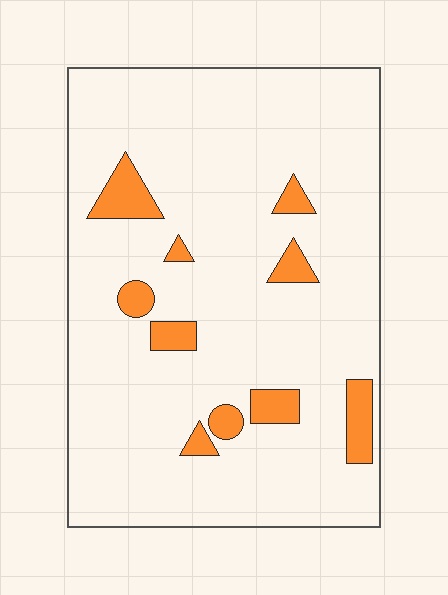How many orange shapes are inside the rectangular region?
10.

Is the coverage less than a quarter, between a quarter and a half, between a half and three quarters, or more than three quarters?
Less than a quarter.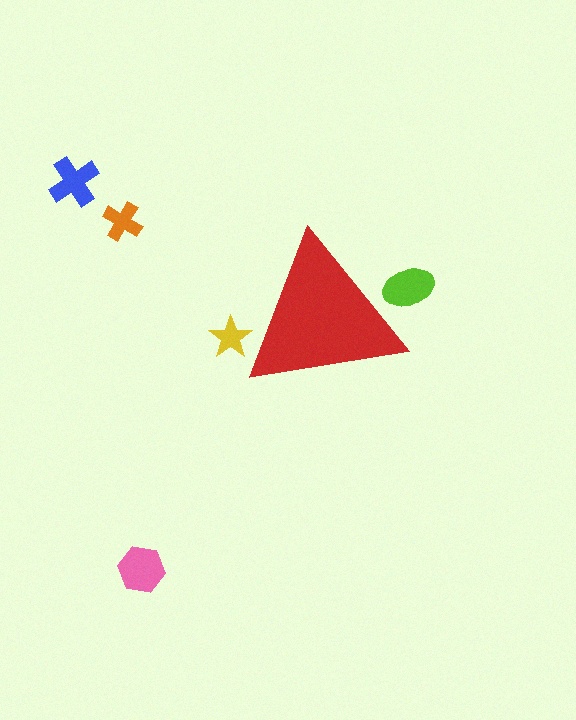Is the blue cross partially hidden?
No, the blue cross is fully visible.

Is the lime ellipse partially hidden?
Yes, the lime ellipse is partially hidden behind the red triangle.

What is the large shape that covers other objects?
A red triangle.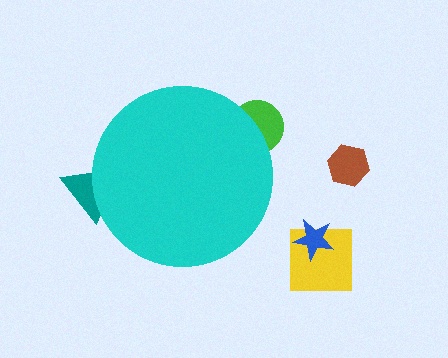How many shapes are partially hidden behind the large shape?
2 shapes are partially hidden.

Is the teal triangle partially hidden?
Yes, the teal triangle is partially hidden behind the cyan circle.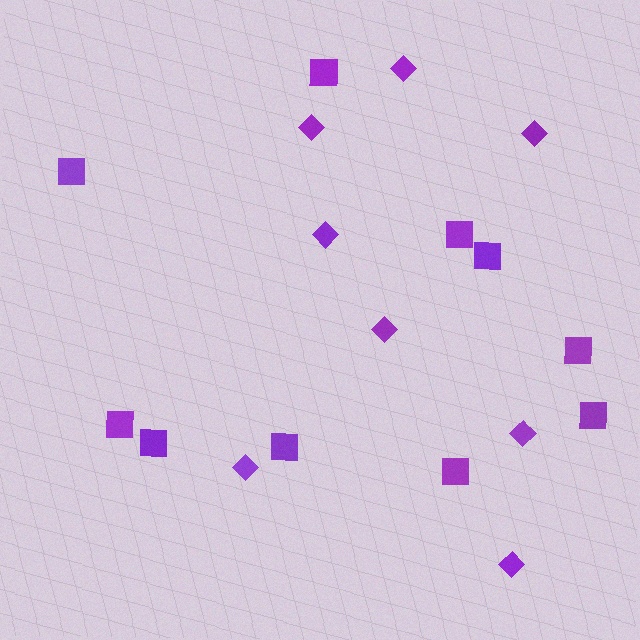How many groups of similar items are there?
There are 2 groups: one group of diamonds (8) and one group of squares (10).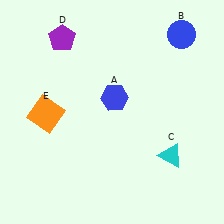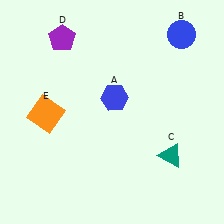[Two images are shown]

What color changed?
The triangle (C) changed from cyan in Image 1 to teal in Image 2.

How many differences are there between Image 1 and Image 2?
There is 1 difference between the two images.